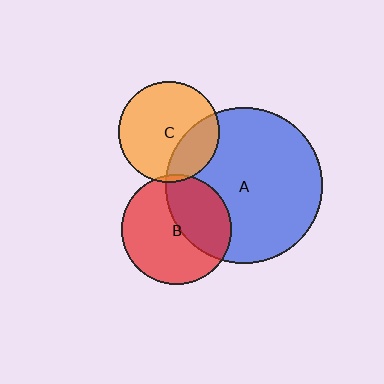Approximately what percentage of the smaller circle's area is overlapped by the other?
Approximately 40%.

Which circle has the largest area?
Circle A (blue).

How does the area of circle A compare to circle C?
Approximately 2.4 times.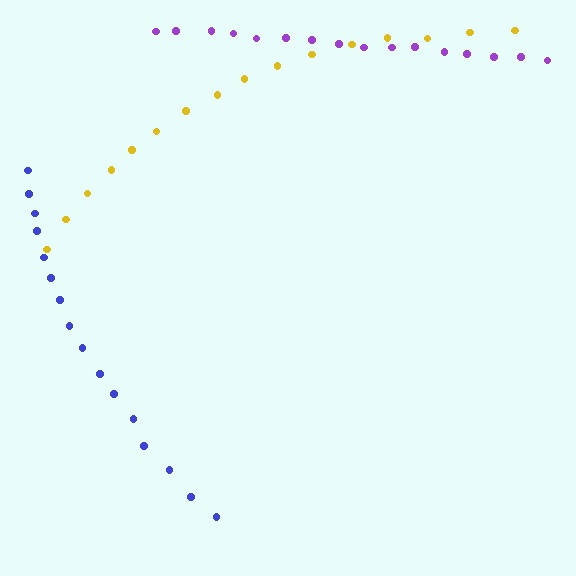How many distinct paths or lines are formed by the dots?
There are 3 distinct paths.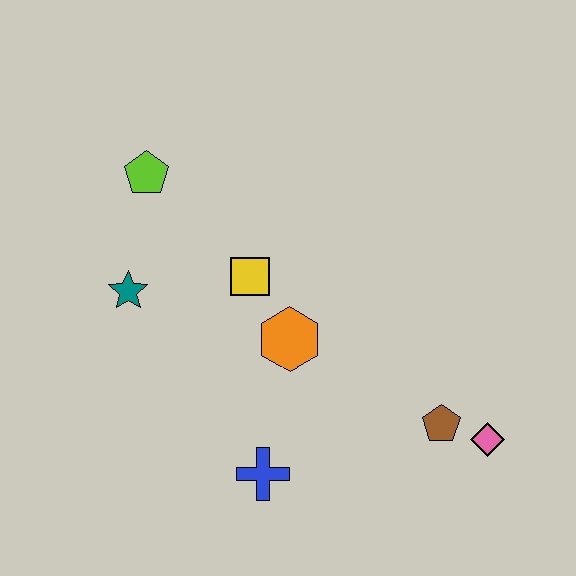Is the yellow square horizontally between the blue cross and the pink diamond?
No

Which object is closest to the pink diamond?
The brown pentagon is closest to the pink diamond.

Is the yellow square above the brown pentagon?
Yes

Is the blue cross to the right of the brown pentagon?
No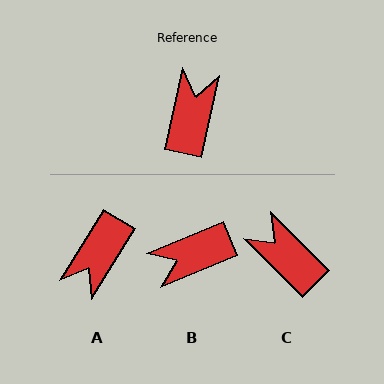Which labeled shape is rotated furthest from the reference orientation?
A, about 161 degrees away.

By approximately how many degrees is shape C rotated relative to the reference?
Approximately 58 degrees counter-clockwise.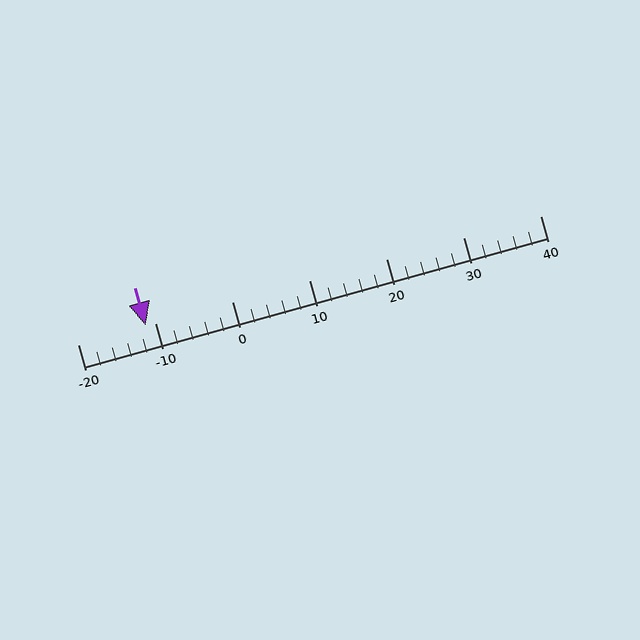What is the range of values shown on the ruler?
The ruler shows values from -20 to 40.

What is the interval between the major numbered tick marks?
The major tick marks are spaced 10 units apart.